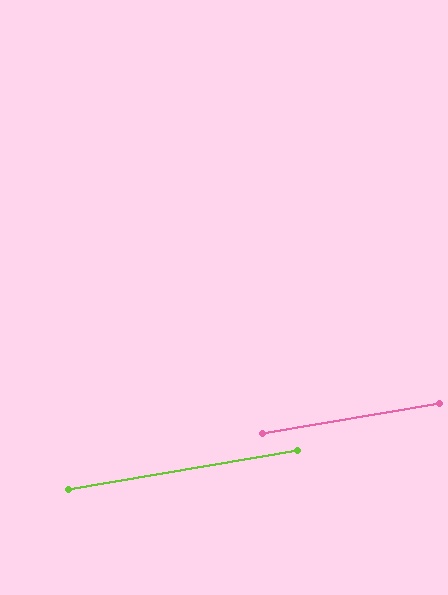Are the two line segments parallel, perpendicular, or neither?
Parallel — their directions differ by only 0.3°.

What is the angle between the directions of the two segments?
Approximately 0 degrees.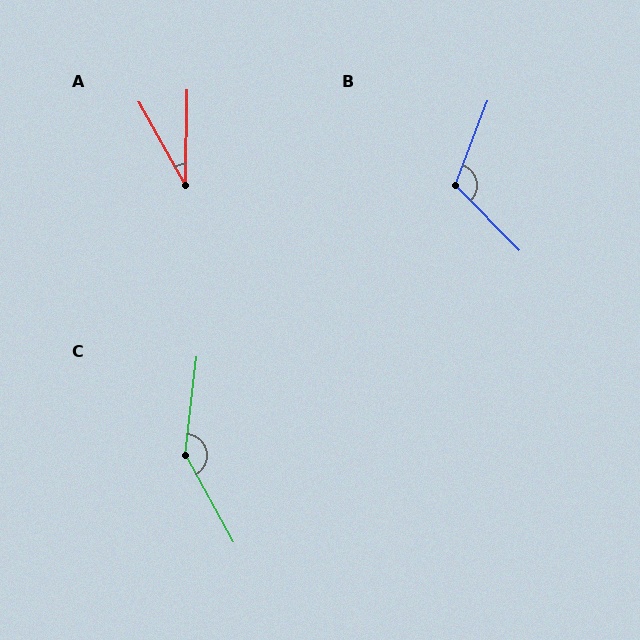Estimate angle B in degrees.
Approximately 115 degrees.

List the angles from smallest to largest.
A (30°), B (115°), C (145°).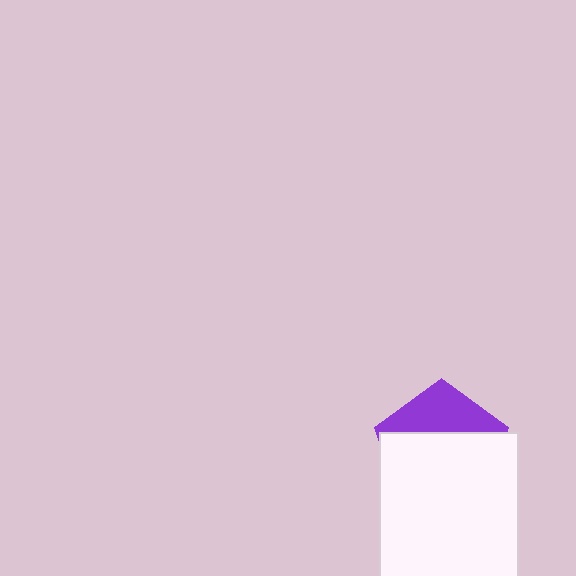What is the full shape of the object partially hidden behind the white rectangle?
The partially hidden object is a purple pentagon.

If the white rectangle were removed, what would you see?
You would see the complete purple pentagon.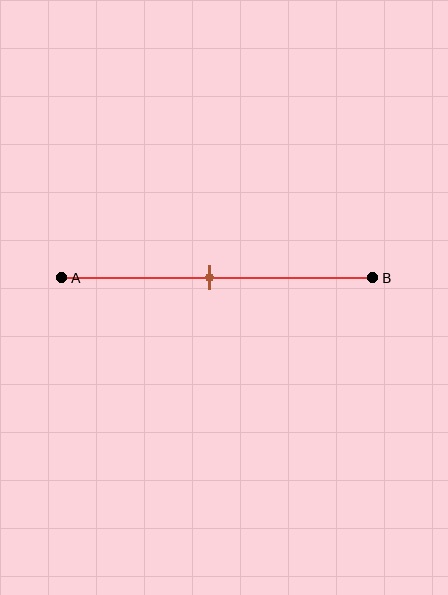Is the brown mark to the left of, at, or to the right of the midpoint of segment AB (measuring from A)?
The brown mark is approximately at the midpoint of segment AB.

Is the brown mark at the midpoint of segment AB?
Yes, the mark is approximately at the midpoint.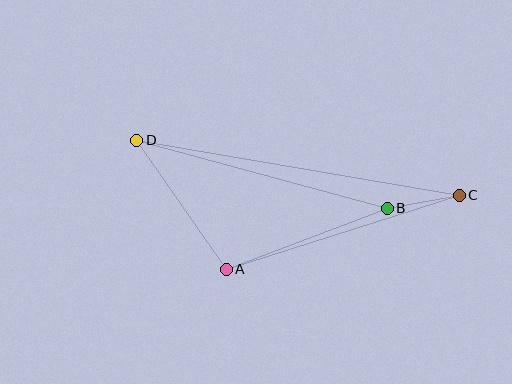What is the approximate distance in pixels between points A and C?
The distance between A and C is approximately 244 pixels.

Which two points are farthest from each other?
Points C and D are farthest from each other.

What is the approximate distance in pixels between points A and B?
The distance between A and B is approximately 172 pixels.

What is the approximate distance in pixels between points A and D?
The distance between A and D is approximately 157 pixels.